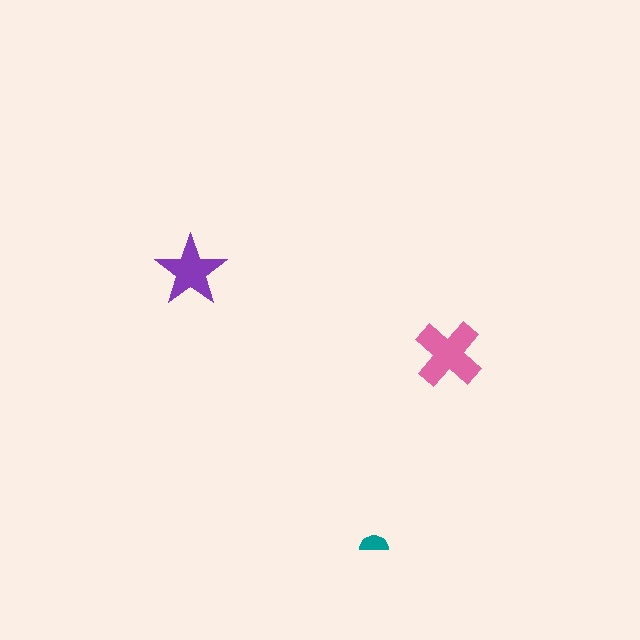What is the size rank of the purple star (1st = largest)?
2nd.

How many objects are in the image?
There are 3 objects in the image.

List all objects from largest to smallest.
The pink cross, the purple star, the teal semicircle.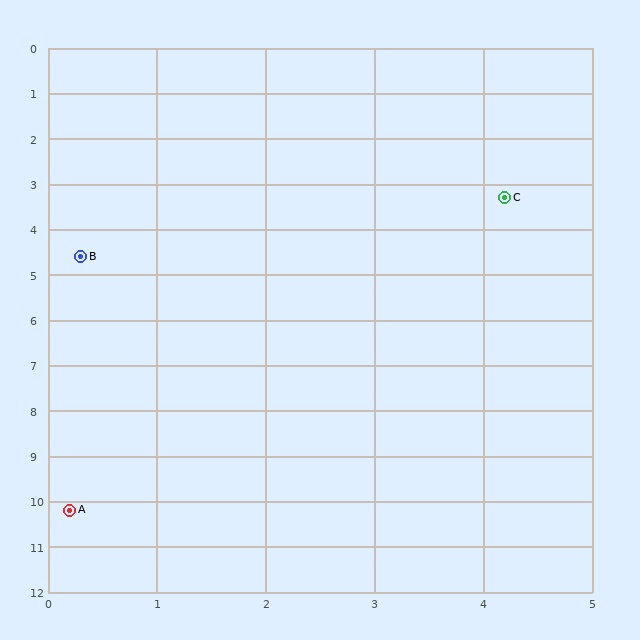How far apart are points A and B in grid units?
Points A and B are about 5.6 grid units apart.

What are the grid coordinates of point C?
Point C is at approximately (4.2, 3.3).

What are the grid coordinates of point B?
Point B is at approximately (0.3, 4.6).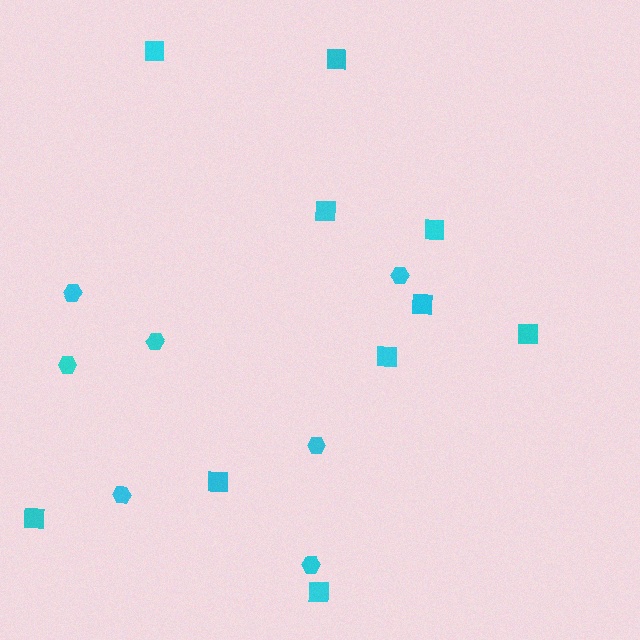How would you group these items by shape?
There are 2 groups: one group of squares (10) and one group of hexagons (7).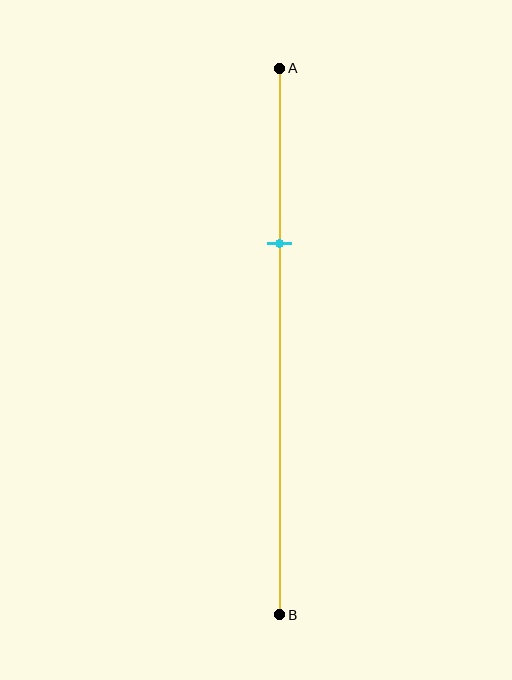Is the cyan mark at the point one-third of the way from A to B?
Yes, the mark is approximately at the one-third point.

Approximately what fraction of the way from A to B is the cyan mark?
The cyan mark is approximately 30% of the way from A to B.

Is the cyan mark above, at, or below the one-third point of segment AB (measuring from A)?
The cyan mark is approximately at the one-third point of segment AB.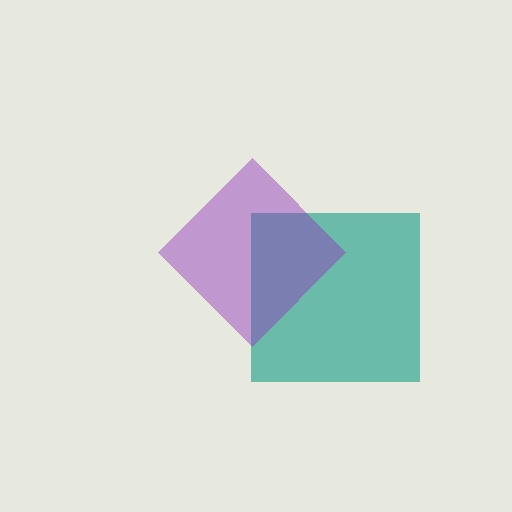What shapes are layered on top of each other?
The layered shapes are: a teal square, a purple diamond.